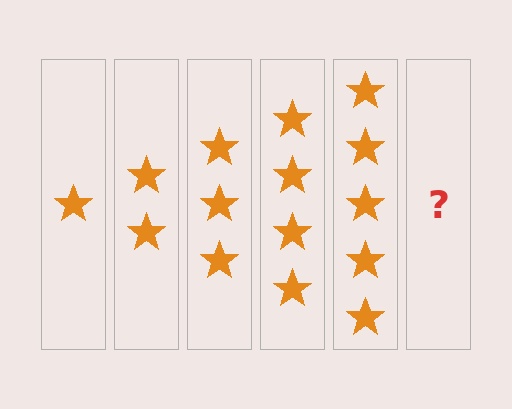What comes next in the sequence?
The next element should be 6 stars.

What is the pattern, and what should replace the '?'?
The pattern is that each step adds one more star. The '?' should be 6 stars.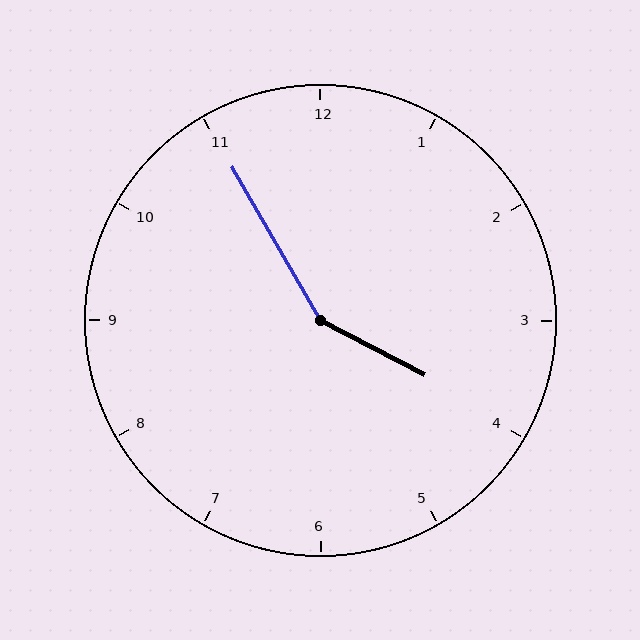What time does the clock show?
3:55.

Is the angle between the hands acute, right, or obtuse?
It is obtuse.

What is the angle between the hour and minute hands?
Approximately 148 degrees.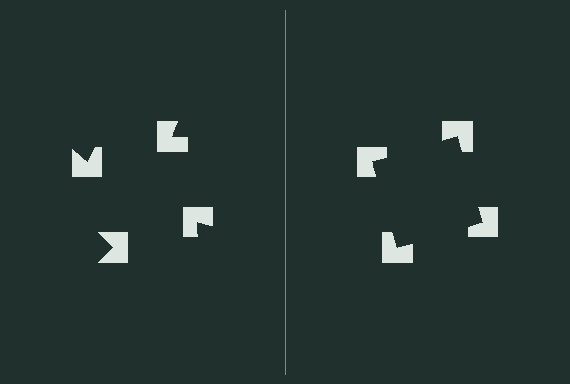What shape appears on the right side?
An illusory square.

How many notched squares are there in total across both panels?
8 — 4 on each side.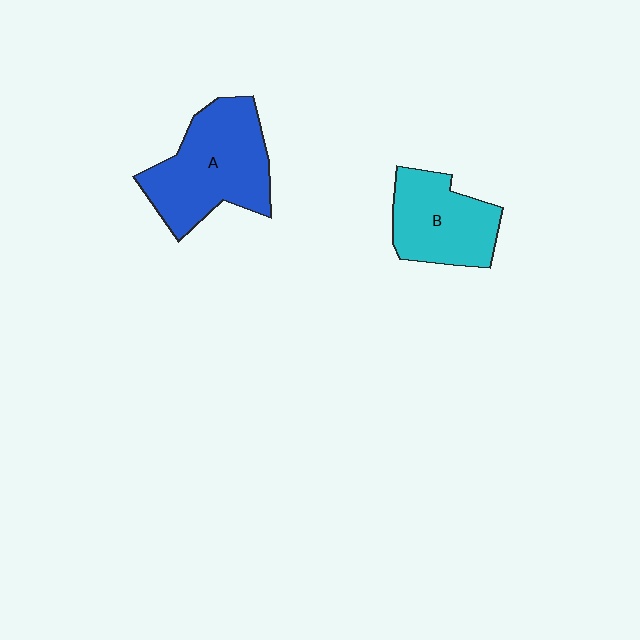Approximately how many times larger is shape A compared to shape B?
Approximately 1.4 times.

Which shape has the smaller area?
Shape B (cyan).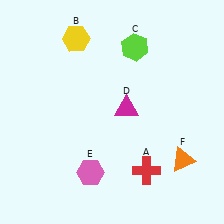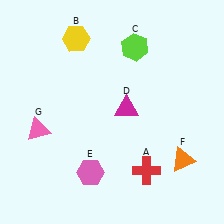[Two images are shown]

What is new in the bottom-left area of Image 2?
A pink triangle (G) was added in the bottom-left area of Image 2.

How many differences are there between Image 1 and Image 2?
There is 1 difference between the two images.